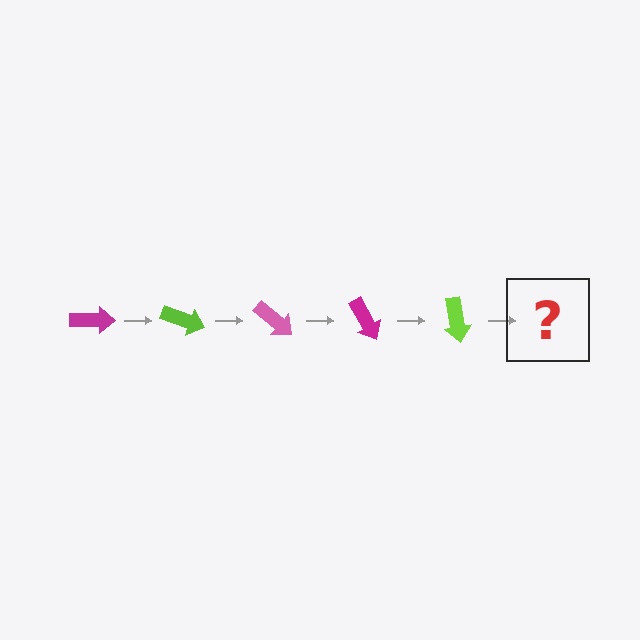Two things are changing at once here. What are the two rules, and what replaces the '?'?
The two rules are that it rotates 20 degrees each step and the color cycles through magenta, lime, and pink. The '?' should be a pink arrow, rotated 100 degrees from the start.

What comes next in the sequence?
The next element should be a pink arrow, rotated 100 degrees from the start.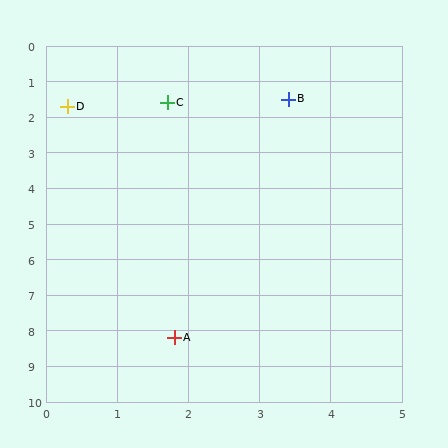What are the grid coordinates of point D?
Point D is at approximately (0.3, 1.7).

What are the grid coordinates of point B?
Point B is at approximately (3.4, 1.5).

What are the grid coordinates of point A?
Point A is at approximately (1.8, 8.2).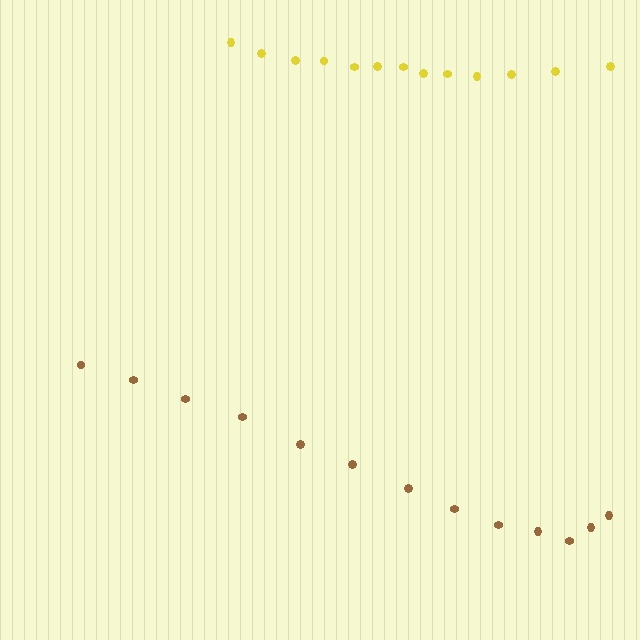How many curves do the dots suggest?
There are 2 distinct paths.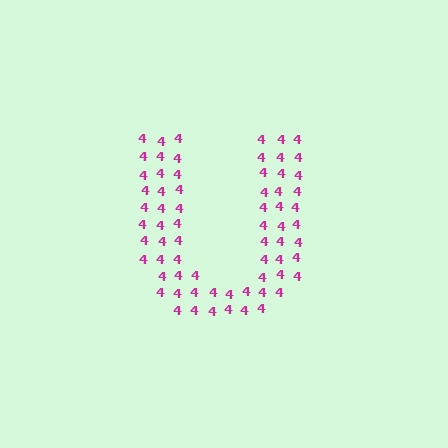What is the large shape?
The large shape is the letter U.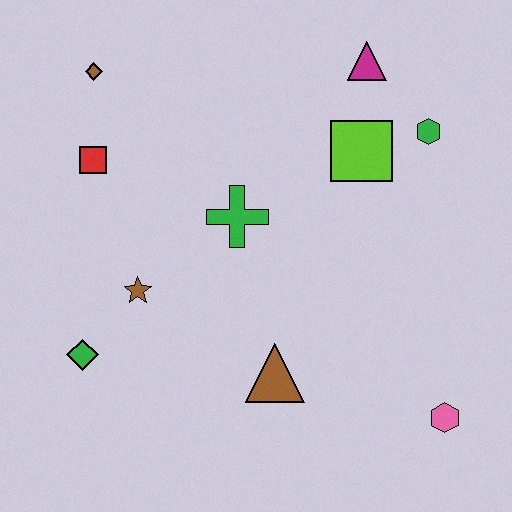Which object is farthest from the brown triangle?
The brown diamond is farthest from the brown triangle.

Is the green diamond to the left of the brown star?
Yes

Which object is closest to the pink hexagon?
The brown triangle is closest to the pink hexagon.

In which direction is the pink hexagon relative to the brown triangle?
The pink hexagon is to the right of the brown triangle.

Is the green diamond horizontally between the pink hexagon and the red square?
No